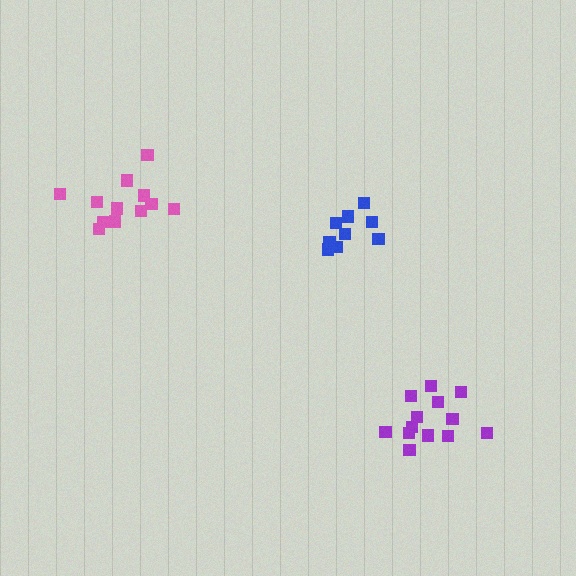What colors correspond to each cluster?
The clusters are colored: pink, blue, purple.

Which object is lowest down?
The purple cluster is bottommost.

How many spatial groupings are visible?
There are 3 spatial groupings.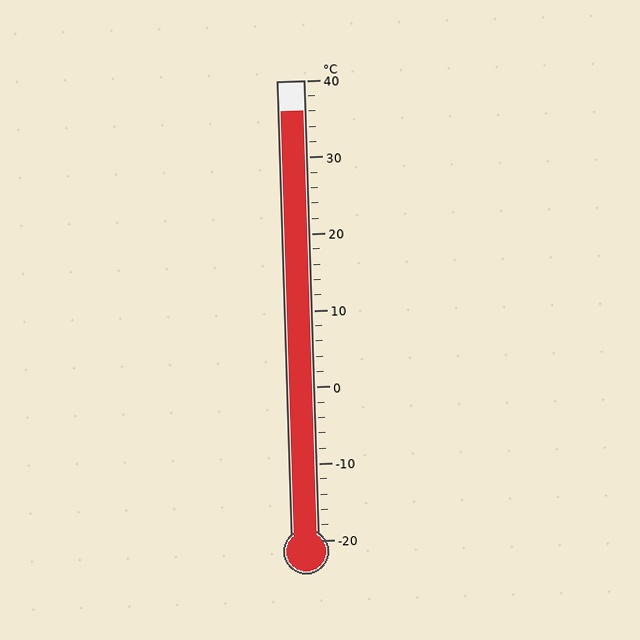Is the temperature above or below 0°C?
The temperature is above 0°C.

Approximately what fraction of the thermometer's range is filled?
The thermometer is filled to approximately 95% of its range.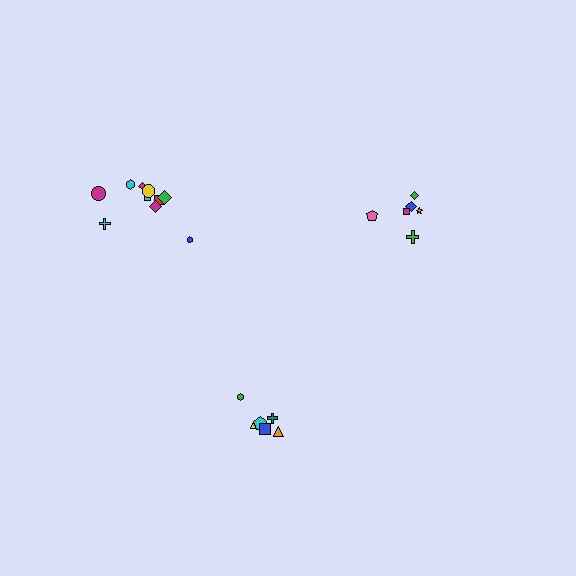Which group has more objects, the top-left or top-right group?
The top-left group.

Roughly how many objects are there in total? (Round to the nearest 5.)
Roughly 20 objects in total.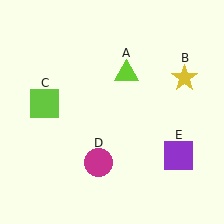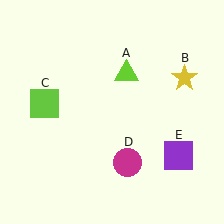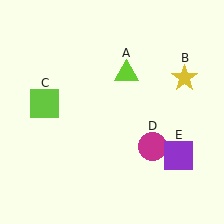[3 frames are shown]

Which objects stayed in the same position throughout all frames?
Lime triangle (object A) and yellow star (object B) and lime square (object C) and purple square (object E) remained stationary.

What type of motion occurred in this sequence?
The magenta circle (object D) rotated counterclockwise around the center of the scene.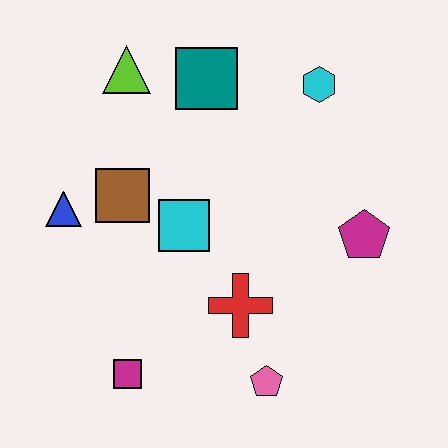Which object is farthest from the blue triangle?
The magenta pentagon is farthest from the blue triangle.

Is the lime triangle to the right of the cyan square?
No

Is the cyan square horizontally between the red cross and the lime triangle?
Yes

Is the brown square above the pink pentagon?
Yes